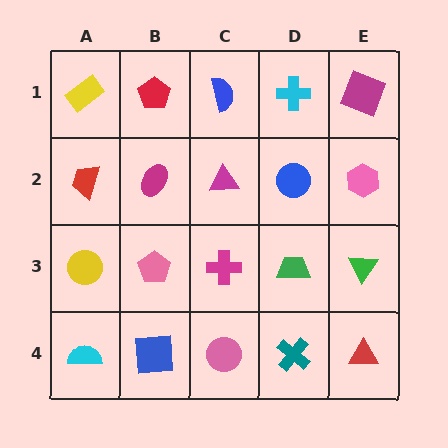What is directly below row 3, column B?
A blue square.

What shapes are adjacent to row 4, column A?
A yellow circle (row 3, column A), a blue square (row 4, column B).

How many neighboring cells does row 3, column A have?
3.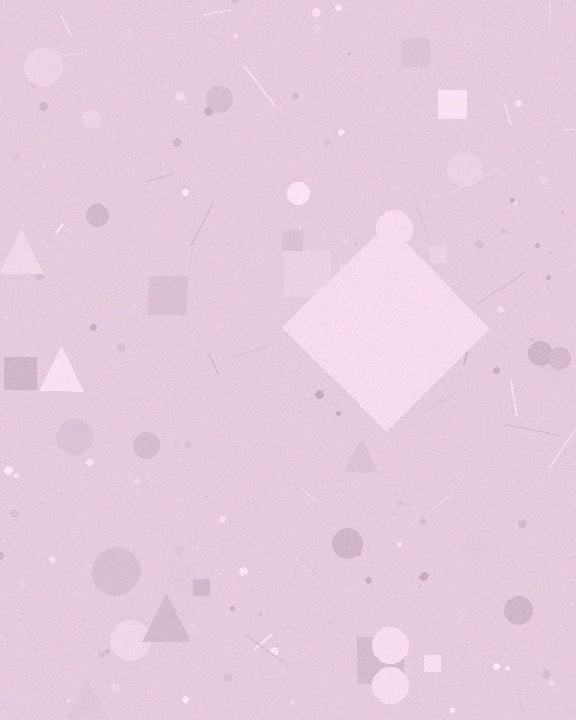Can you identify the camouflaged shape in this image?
The camouflaged shape is a diamond.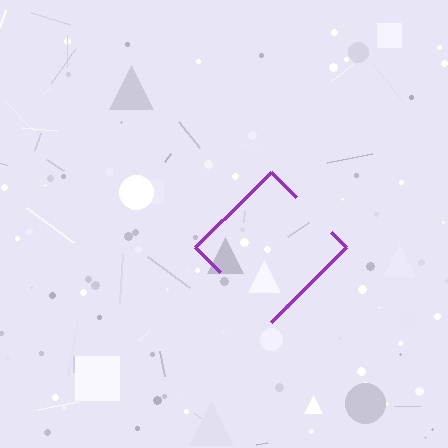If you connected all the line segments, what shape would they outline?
They would outline a diamond.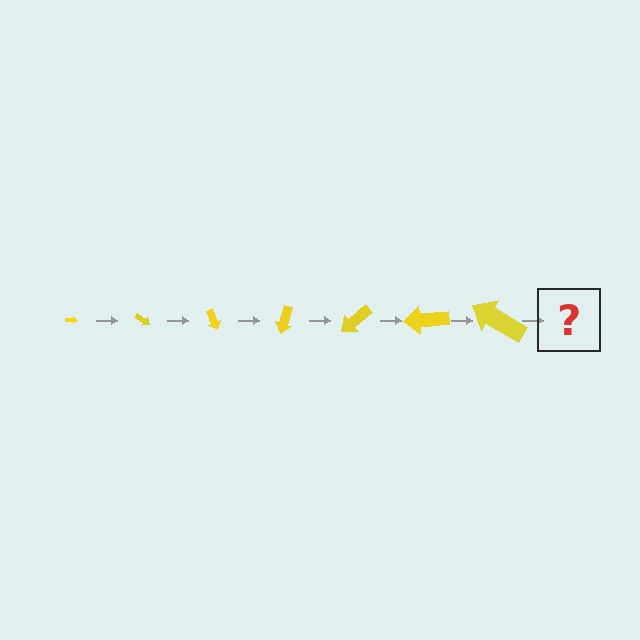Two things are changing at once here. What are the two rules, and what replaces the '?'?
The two rules are that the arrow grows larger each step and it rotates 35 degrees each step. The '?' should be an arrow, larger than the previous one and rotated 245 degrees from the start.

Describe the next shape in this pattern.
It should be an arrow, larger than the previous one and rotated 245 degrees from the start.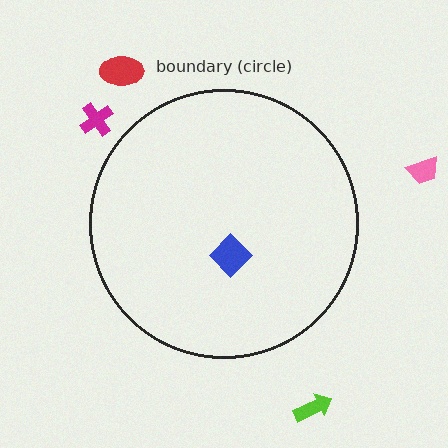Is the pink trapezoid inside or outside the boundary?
Outside.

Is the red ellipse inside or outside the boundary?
Outside.